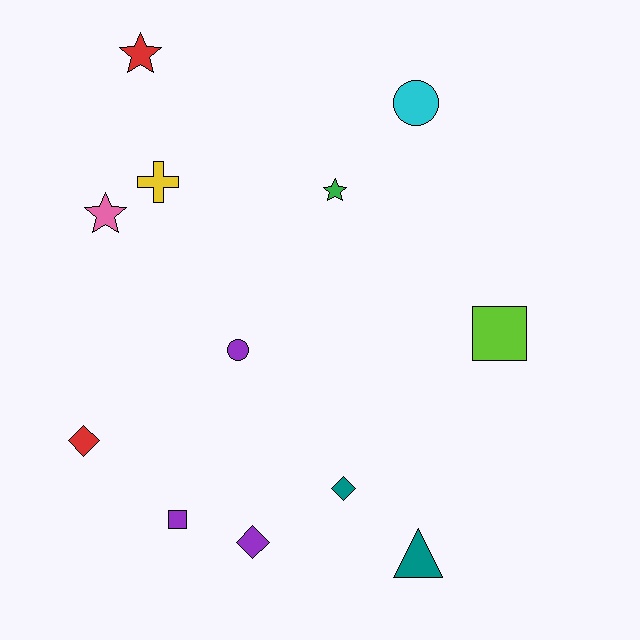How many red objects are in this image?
There are 2 red objects.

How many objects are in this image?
There are 12 objects.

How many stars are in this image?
There are 3 stars.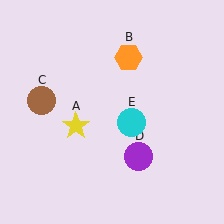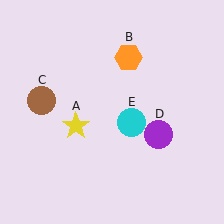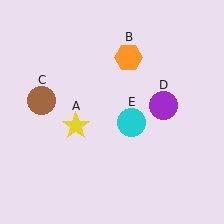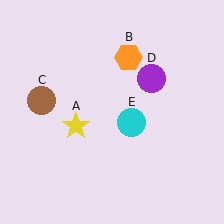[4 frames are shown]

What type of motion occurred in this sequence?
The purple circle (object D) rotated counterclockwise around the center of the scene.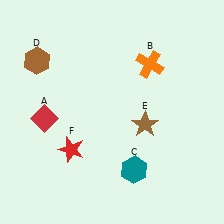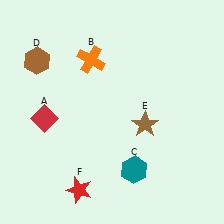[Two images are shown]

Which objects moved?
The objects that moved are: the orange cross (B), the red star (F).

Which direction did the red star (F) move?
The red star (F) moved down.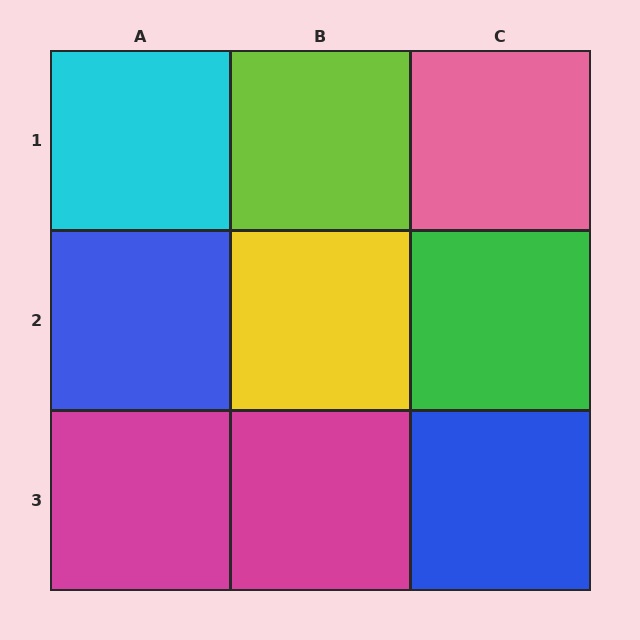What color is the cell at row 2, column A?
Blue.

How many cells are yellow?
1 cell is yellow.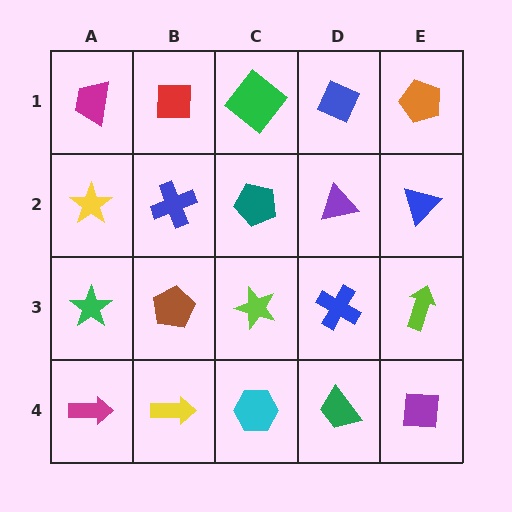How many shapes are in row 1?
5 shapes.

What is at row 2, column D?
A purple triangle.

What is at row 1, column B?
A red square.